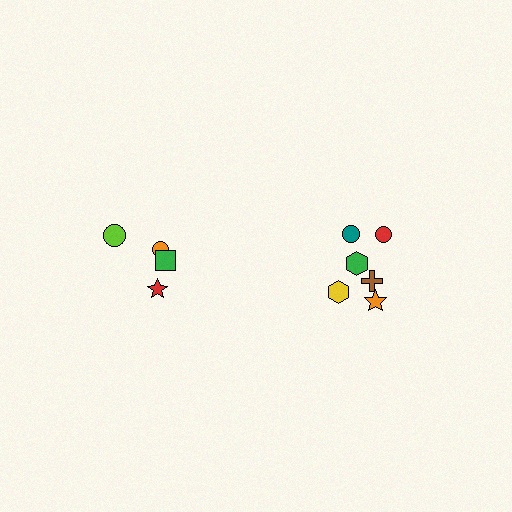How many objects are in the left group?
There are 4 objects.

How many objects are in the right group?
There are 6 objects.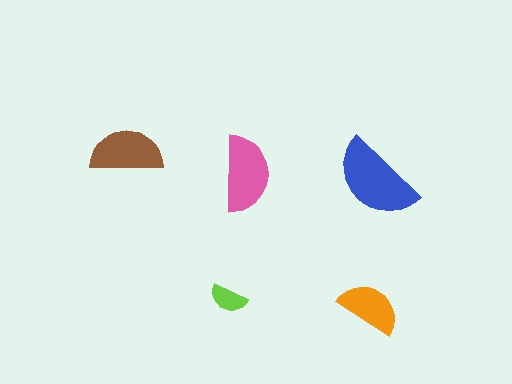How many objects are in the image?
There are 5 objects in the image.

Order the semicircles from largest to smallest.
the blue one, the pink one, the brown one, the orange one, the lime one.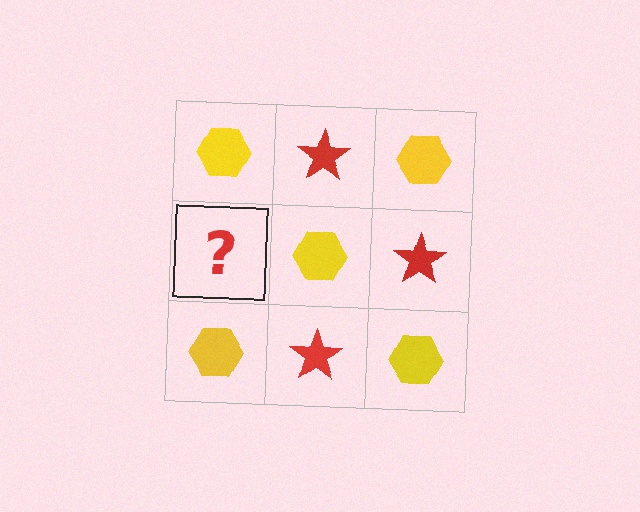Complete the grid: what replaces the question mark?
The question mark should be replaced with a red star.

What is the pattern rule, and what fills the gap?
The rule is that it alternates yellow hexagon and red star in a checkerboard pattern. The gap should be filled with a red star.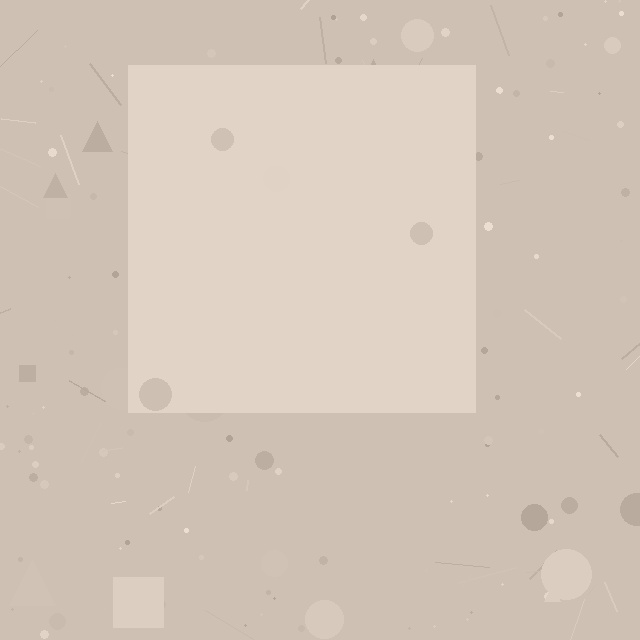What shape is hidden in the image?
A square is hidden in the image.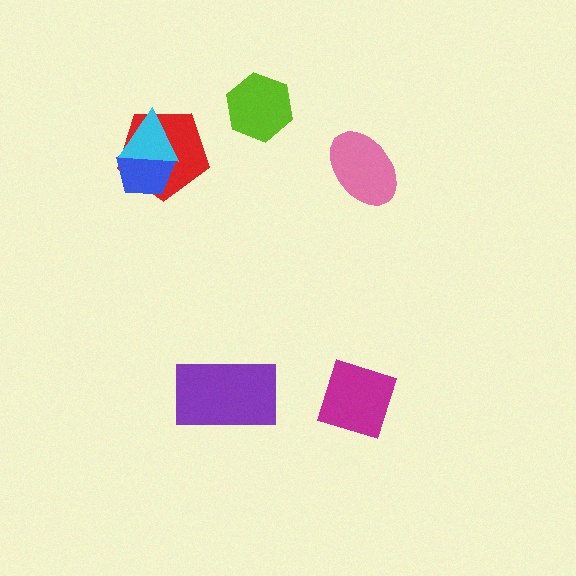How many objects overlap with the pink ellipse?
0 objects overlap with the pink ellipse.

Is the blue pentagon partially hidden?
Yes, it is partially covered by another shape.